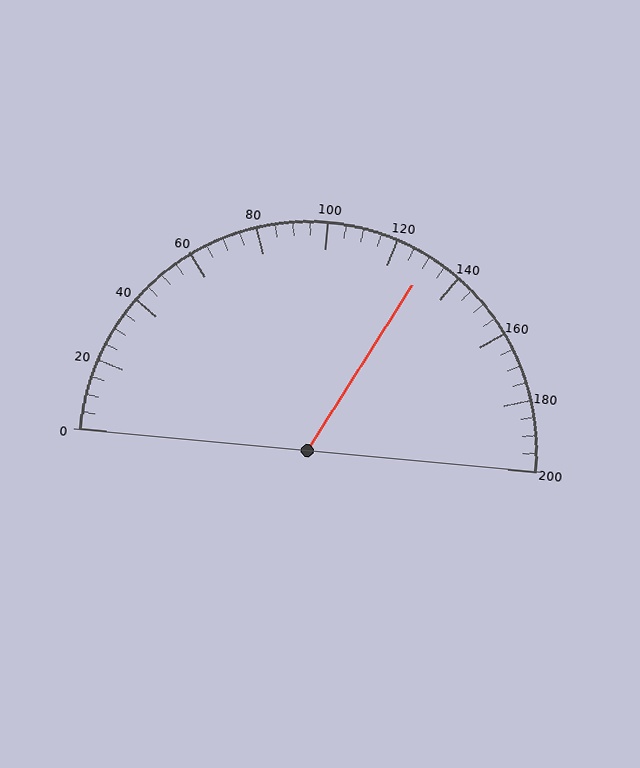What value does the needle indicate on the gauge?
The needle indicates approximately 130.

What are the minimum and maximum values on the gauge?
The gauge ranges from 0 to 200.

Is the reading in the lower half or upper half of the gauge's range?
The reading is in the upper half of the range (0 to 200).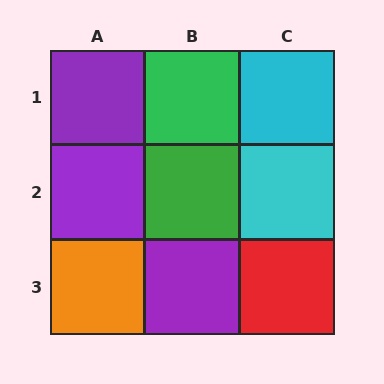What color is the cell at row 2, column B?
Green.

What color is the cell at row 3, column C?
Red.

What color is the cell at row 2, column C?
Cyan.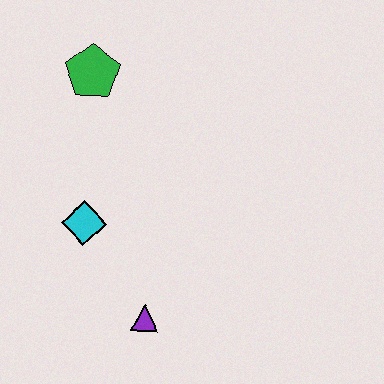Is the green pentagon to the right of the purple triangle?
No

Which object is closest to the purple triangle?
The cyan diamond is closest to the purple triangle.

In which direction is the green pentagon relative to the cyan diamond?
The green pentagon is above the cyan diamond.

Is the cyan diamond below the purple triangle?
No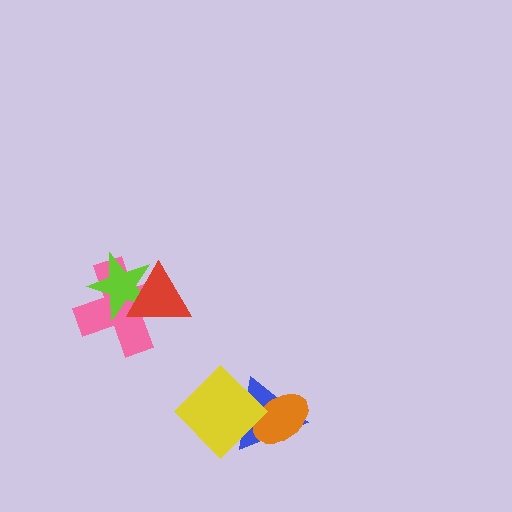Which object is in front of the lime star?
The red triangle is in front of the lime star.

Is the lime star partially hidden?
Yes, it is partially covered by another shape.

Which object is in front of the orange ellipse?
The yellow diamond is in front of the orange ellipse.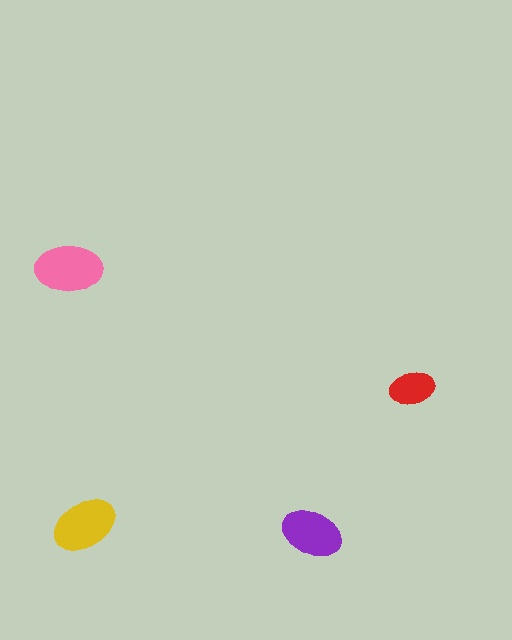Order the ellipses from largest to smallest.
the pink one, the yellow one, the purple one, the red one.